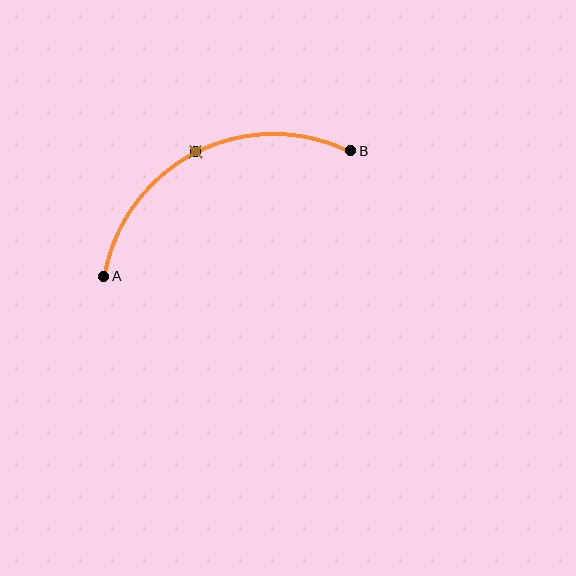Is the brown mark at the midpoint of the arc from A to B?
Yes. The brown mark lies on the arc at equal arc-length from both A and B — it is the arc midpoint.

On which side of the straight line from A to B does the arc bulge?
The arc bulges above the straight line connecting A and B.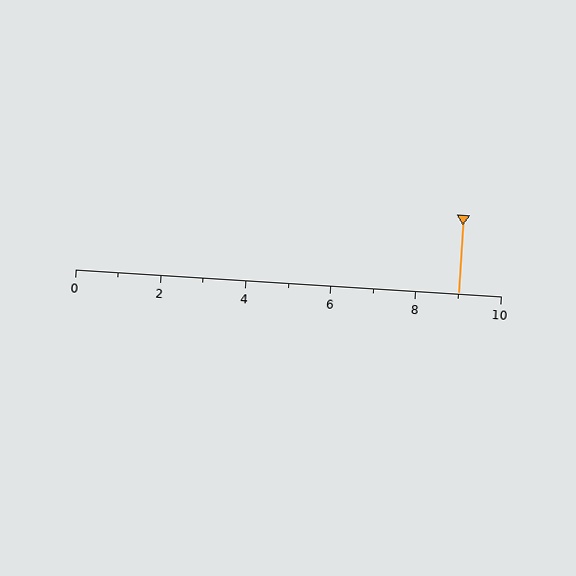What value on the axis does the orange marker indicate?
The marker indicates approximately 9.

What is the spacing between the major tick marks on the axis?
The major ticks are spaced 2 apart.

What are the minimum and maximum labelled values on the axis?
The axis runs from 0 to 10.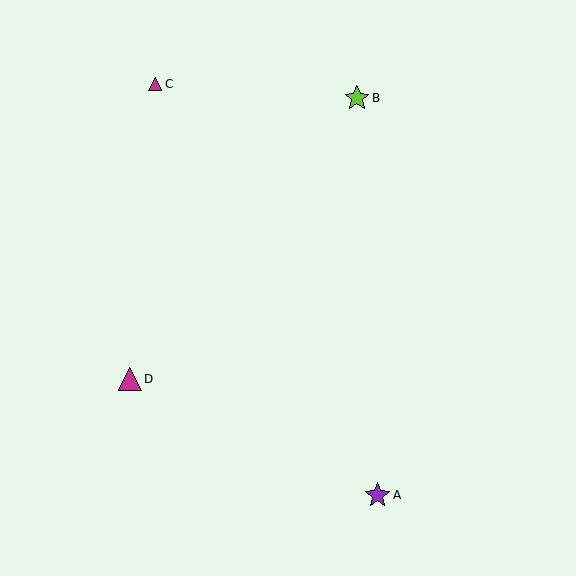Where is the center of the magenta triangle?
The center of the magenta triangle is at (155, 84).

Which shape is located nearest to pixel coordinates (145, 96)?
The magenta triangle (labeled C) at (155, 84) is nearest to that location.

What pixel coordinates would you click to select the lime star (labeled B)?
Click at (357, 98) to select the lime star B.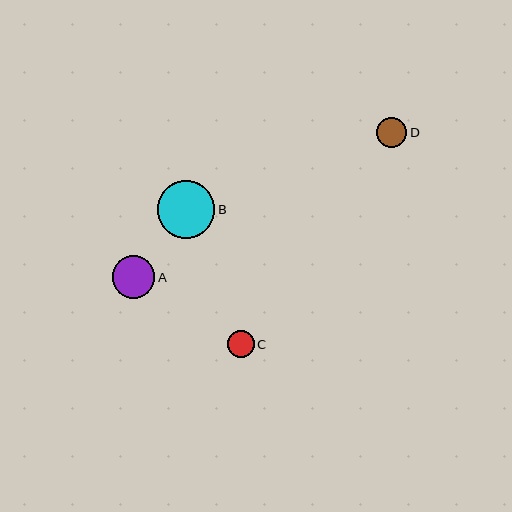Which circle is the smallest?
Circle C is the smallest with a size of approximately 27 pixels.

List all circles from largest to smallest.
From largest to smallest: B, A, D, C.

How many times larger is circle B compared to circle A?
Circle B is approximately 1.3 times the size of circle A.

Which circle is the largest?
Circle B is the largest with a size of approximately 57 pixels.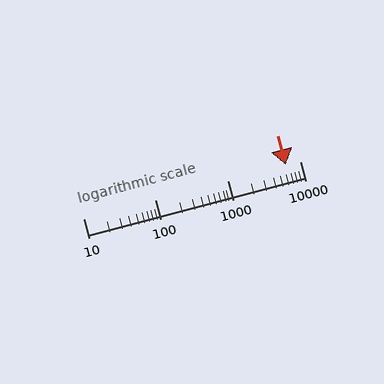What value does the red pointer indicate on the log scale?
The pointer indicates approximately 6300.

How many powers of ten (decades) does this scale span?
The scale spans 3 decades, from 10 to 10000.